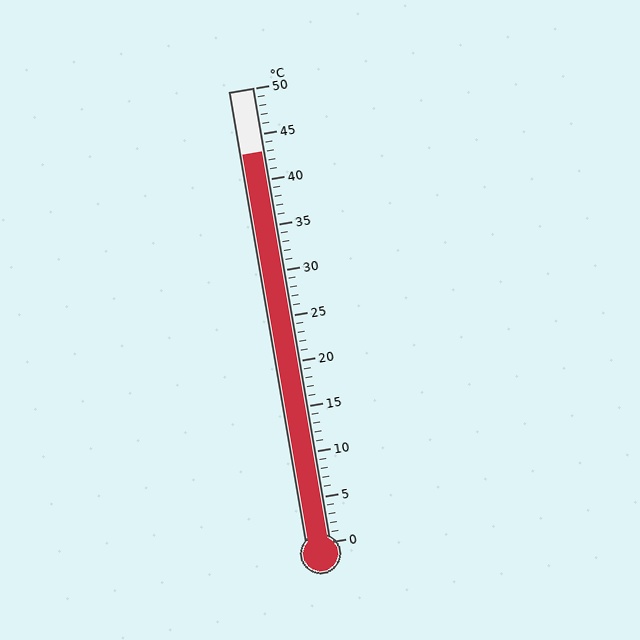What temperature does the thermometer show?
The thermometer shows approximately 43°C.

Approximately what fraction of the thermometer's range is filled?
The thermometer is filled to approximately 85% of its range.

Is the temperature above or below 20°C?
The temperature is above 20°C.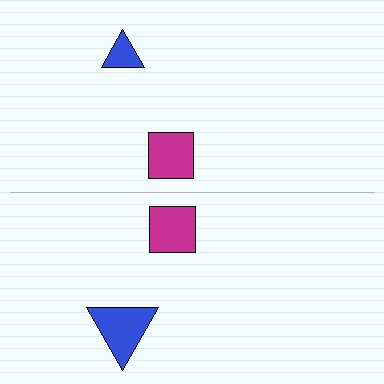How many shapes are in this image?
There are 4 shapes in this image.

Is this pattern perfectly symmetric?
No, the pattern is not perfectly symmetric. The blue triangle on the bottom side has a different size than its mirror counterpart.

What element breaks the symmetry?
The blue triangle on the bottom side has a different size than its mirror counterpart.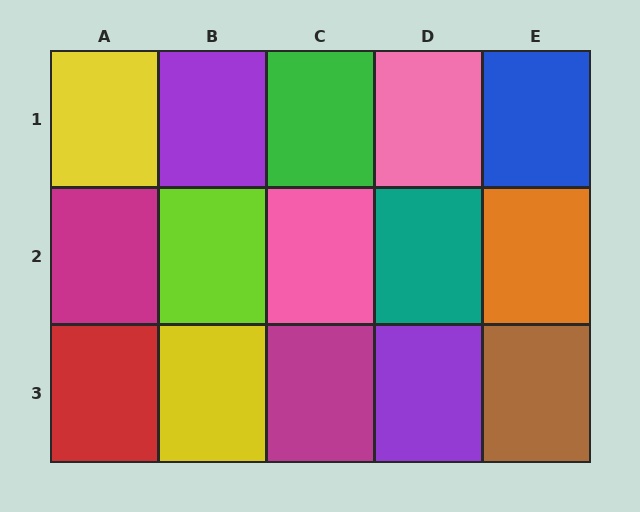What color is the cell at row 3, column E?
Brown.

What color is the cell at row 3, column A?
Red.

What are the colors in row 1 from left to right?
Yellow, purple, green, pink, blue.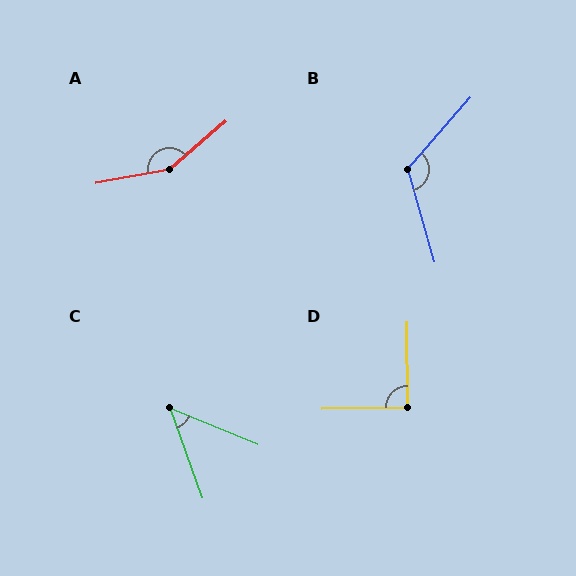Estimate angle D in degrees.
Approximately 91 degrees.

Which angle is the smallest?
C, at approximately 48 degrees.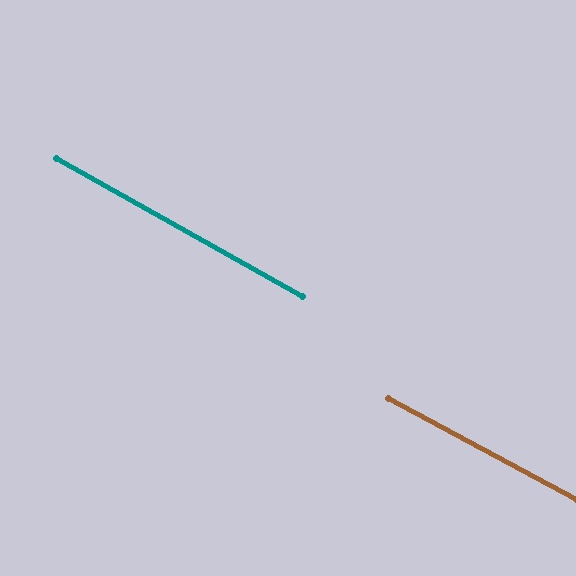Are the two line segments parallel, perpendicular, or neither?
Parallel — their directions differ by only 1.1°.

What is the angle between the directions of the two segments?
Approximately 1 degree.